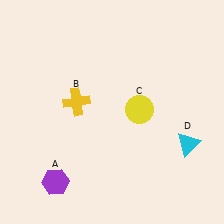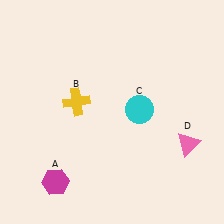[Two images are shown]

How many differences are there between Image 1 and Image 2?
There are 3 differences between the two images.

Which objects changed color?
A changed from purple to magenta. C changed from yellow to cyan. D changed from cyan to pink.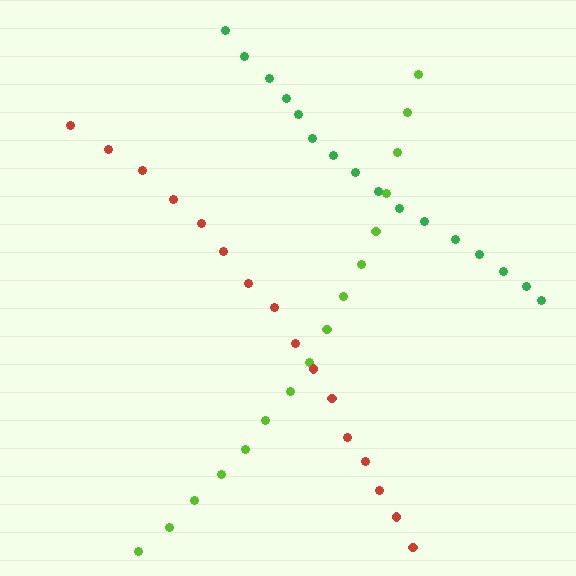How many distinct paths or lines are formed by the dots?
There are 3 distinct paths.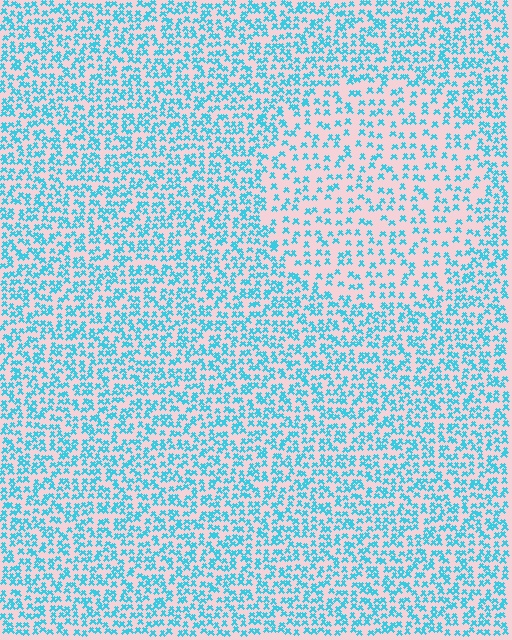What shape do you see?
I see a circle.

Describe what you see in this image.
The image contains small cyan elements arranged at two different densities. A circle-shaped region is visible where the elements are less densely packed than the surrounding area.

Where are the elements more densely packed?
The elements are more densely packed outside the circle boundary.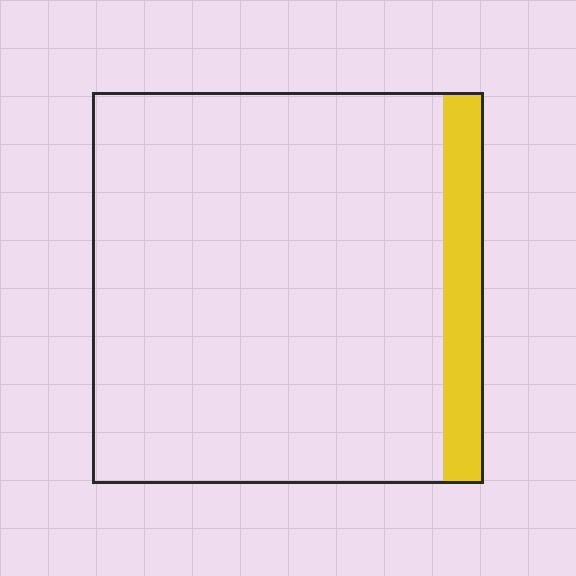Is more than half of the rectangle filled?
No.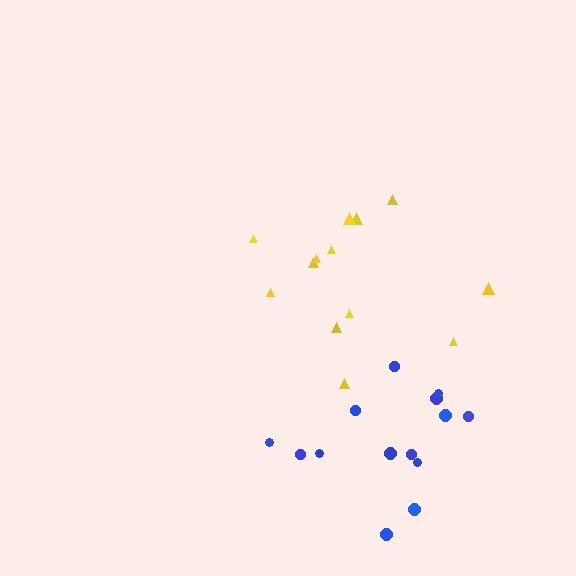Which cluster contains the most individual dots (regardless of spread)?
Blue (14).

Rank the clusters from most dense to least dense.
blue, yellow.